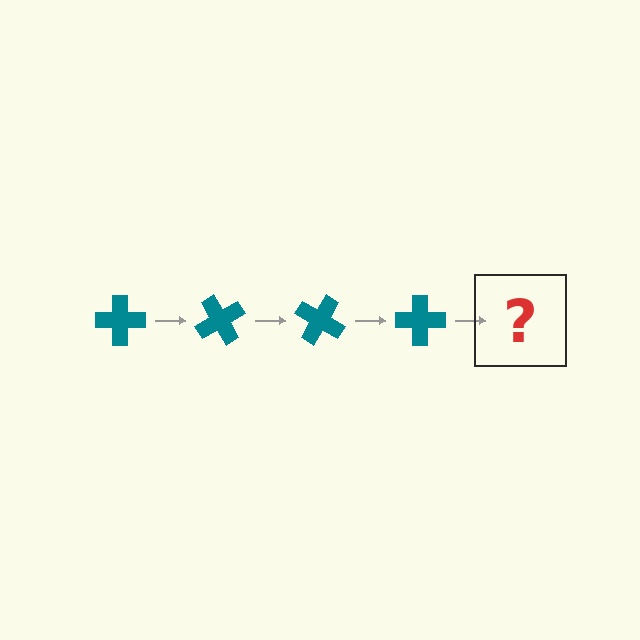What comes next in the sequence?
The next element should be a teal cross rotated 240 degrees.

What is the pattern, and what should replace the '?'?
The pattern is that the cross rotates 60 degrees each step. The '?' should be a teal cross rotated 240 degrees.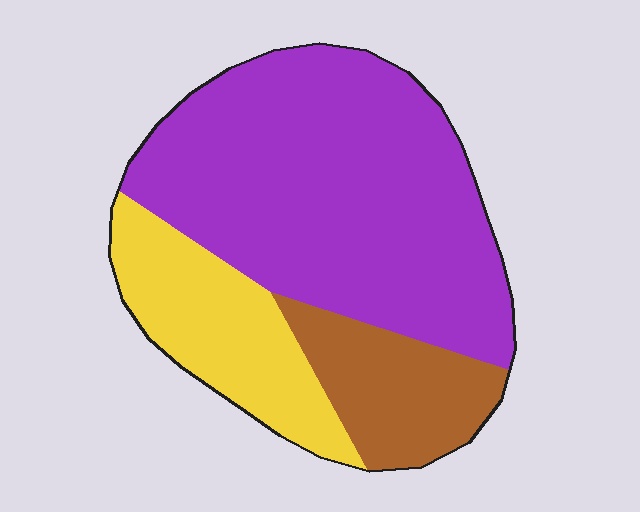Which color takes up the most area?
Purple, at roughly 60%.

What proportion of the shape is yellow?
Yellow covers 22% of the shape.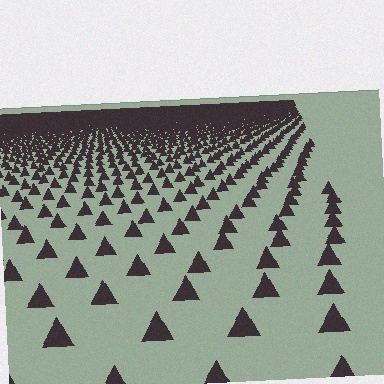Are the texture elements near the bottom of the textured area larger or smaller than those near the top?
Larger. Near the bottom, elements are closer to the viewer and appear at a bigger on-screen size.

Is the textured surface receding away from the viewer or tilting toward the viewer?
The surface is receding away from the viewer. Texture elements get smaller and denser toward the top.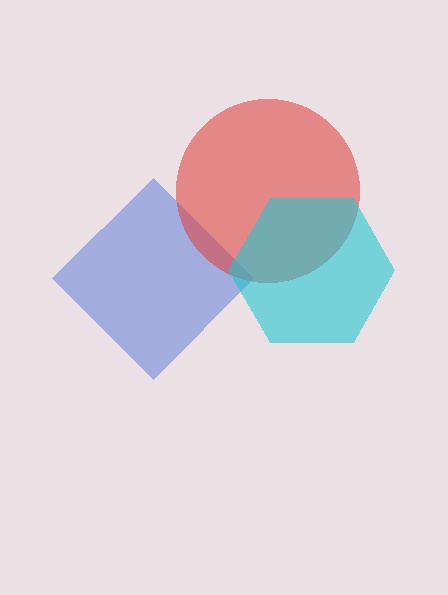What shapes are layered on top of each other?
The layered shapes are: a blue diamond, a red circle, a cyan hexagon.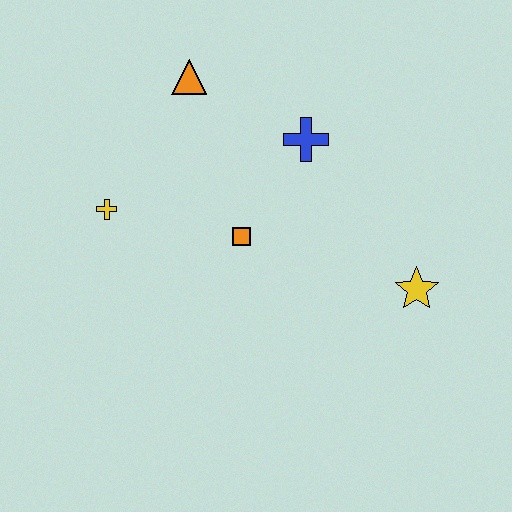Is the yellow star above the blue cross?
No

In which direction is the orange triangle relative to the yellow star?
The orange triangle is to the left of the yellow star.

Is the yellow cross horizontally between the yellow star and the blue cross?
No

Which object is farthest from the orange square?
The yellow star is farthest from the orange square.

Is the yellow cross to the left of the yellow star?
Yes